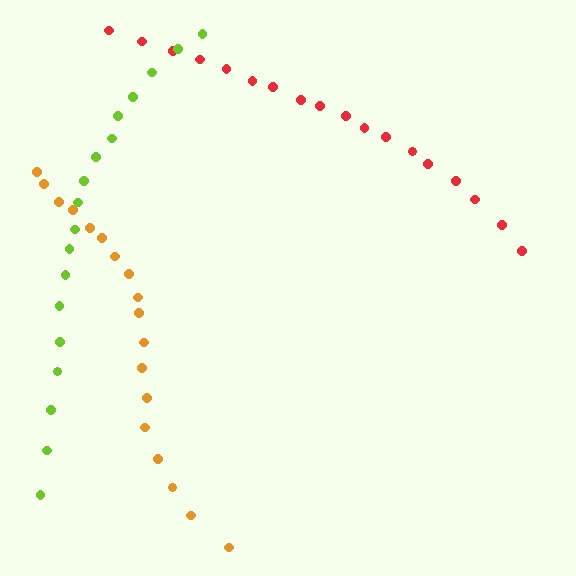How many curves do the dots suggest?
There are 3 distinct paths.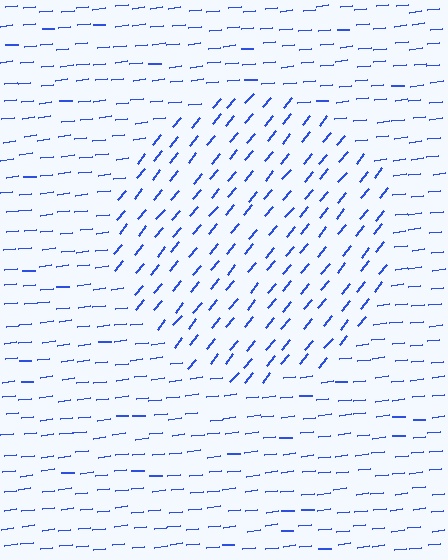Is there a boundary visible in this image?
Yes, there is a texture boundary formed by a change in line orientation.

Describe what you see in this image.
The image is filled with small blue line segments. A circle region in the image has lines oriented differently from the surrounding lines, creating a visible texture boundary.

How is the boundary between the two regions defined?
The boundary is defined purely by a change in line orientation (approximately 45 degrees difference). All lines are the same color and thickness.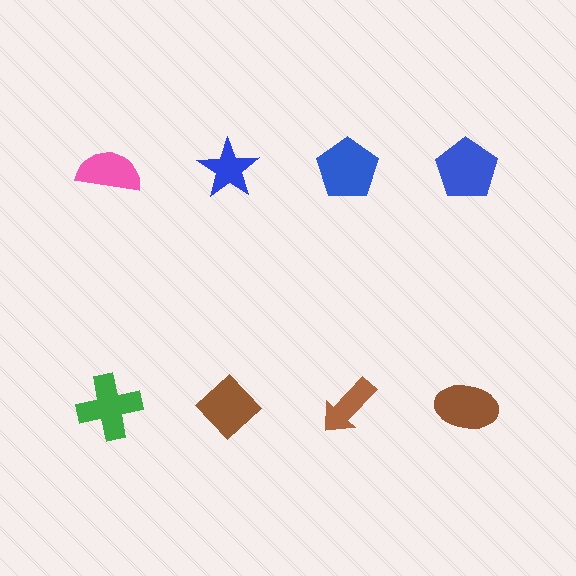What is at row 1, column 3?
A blue pentagon.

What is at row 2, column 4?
A brown ellipse.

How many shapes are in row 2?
4 shapes.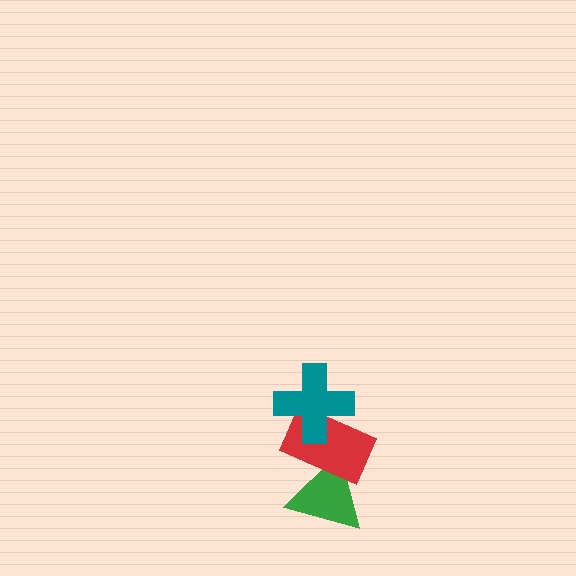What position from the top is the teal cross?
The teal cross is 1st from the top.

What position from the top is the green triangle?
The green triangle is 3rd from the top.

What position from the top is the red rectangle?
The red rectangle is 2nd from the top.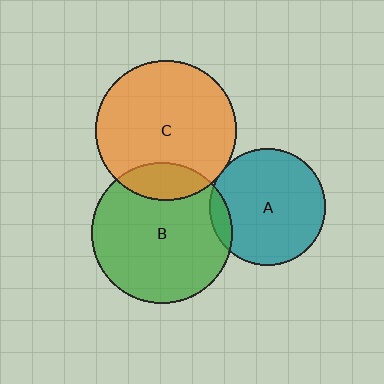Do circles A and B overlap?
Yes.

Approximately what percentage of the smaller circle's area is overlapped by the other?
Approximately 10%.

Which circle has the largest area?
Circle B (green).